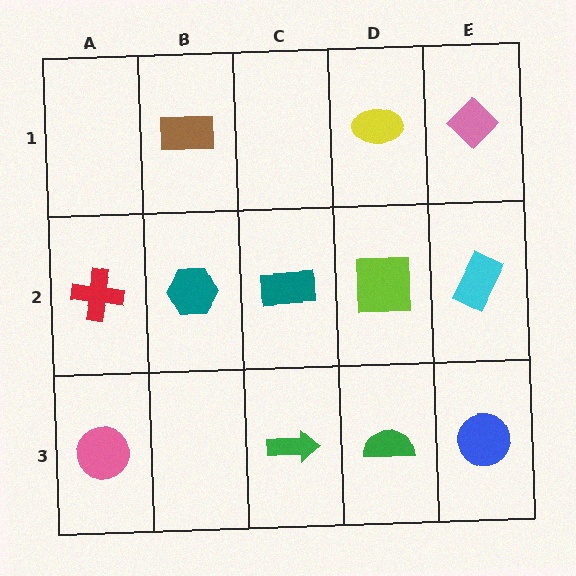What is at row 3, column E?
A blue circle.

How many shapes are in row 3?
4 shapes.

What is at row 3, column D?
A green semicircle.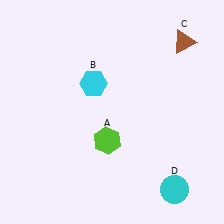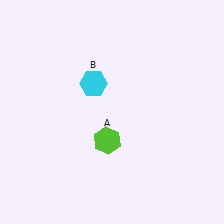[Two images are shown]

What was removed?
The brown triangle (C), the cyan circle (D) were removed in Image 2.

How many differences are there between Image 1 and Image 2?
There are 2 differences between the two images.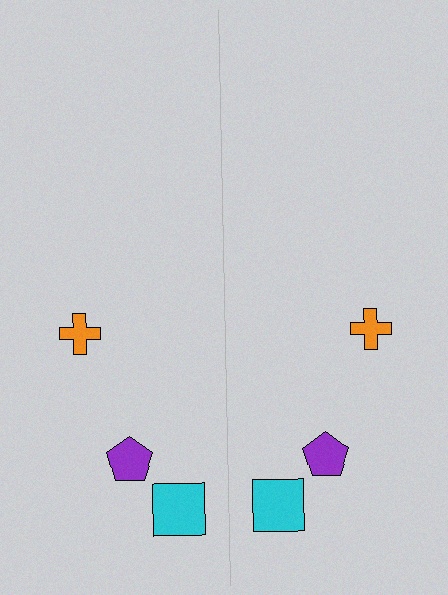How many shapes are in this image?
There are 6 shapes in this image.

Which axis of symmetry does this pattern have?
The pattern has a vertical axis of symmetry running through the center of the image.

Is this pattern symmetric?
Yes, this pattern has bilateral (reflection) symmetry.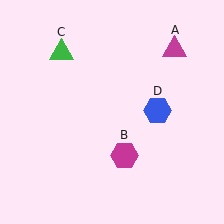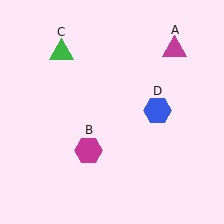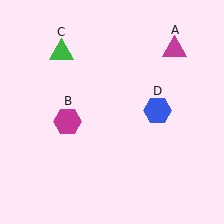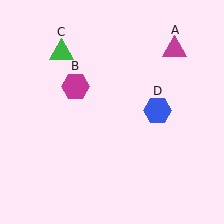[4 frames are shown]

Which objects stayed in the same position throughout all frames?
Magenta triangle (object A) and green triangle (object C) and blue hexagon (object D) remained stationary.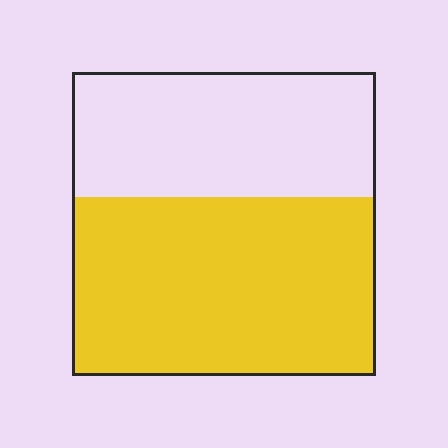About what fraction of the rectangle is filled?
About three fifths (3/5).